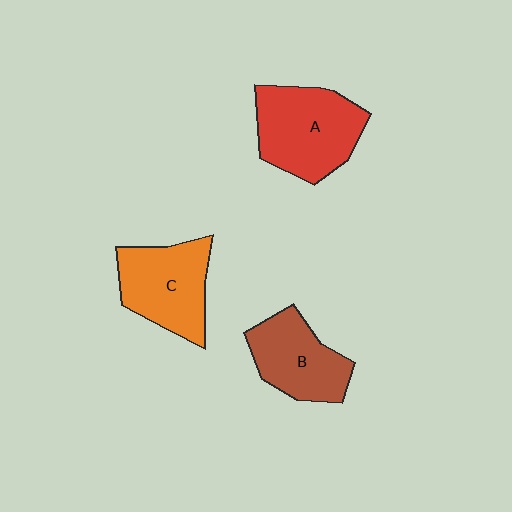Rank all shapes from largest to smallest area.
From largest to smallest: A (red), C (orange), B (brown).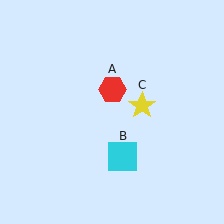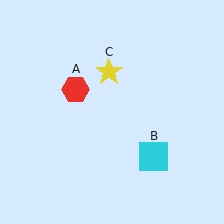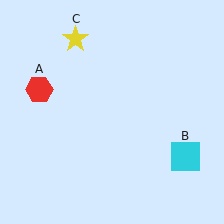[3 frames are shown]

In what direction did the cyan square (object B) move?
The cyan square (object B) moved right.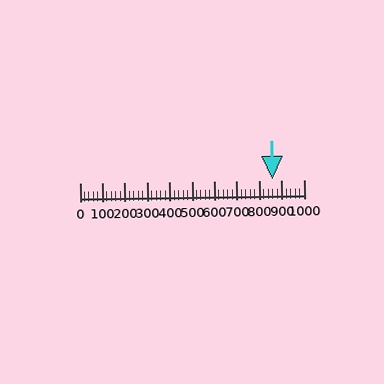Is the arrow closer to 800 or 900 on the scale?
The arrow is closer to 900.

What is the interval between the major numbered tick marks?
The major tick marks are spaced 100 units apart.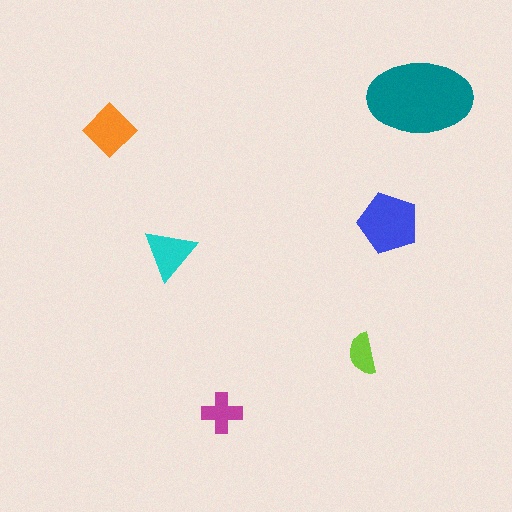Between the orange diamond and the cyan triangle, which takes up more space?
The orange diamond.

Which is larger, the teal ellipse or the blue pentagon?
The teal ellipse.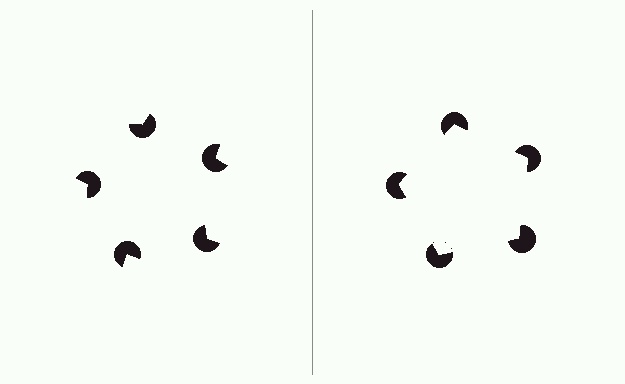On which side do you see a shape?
An illusory pentagon appears on the right side. On the left side the wedge cuts are rotated, so no coherent shape forms.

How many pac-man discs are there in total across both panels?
10 — 5 on each side.